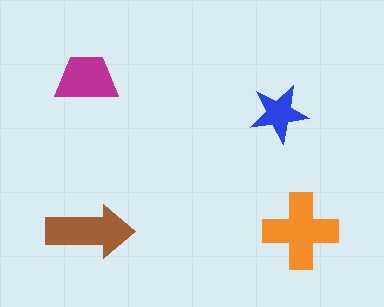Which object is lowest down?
The brown arrow is bottommost.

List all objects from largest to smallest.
The orange cross, the brown arrow, the magenta trapezoid, the blue star.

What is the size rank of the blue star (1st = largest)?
4th.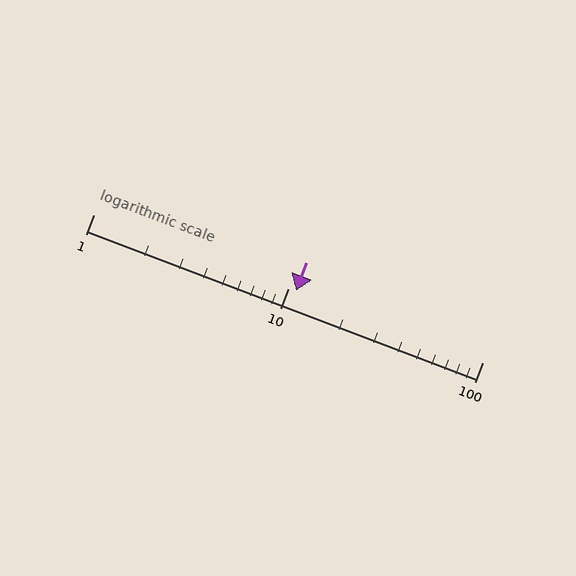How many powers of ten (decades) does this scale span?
The scale spans 2 decades, from 1 to 100.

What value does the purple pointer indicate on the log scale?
The pointer indicates approximately 11.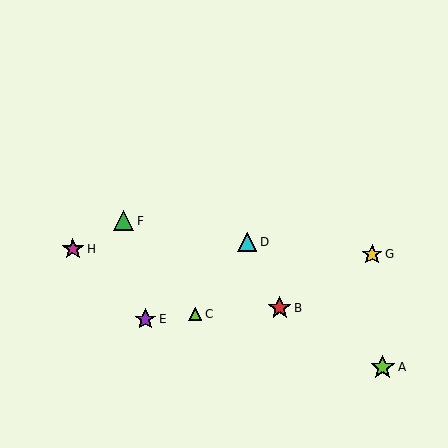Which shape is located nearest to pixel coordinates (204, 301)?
The lime triangle (labeled C) at (195, 314) is nearest to that location.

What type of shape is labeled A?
Shape A is a lime star.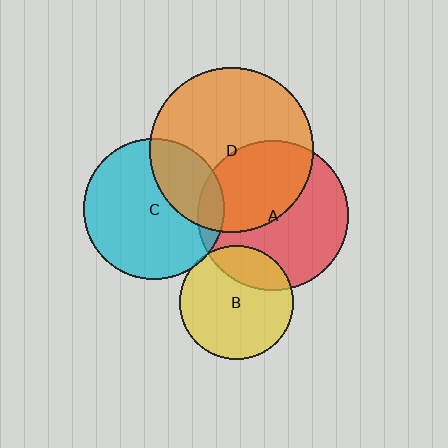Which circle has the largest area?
Circle D (orange).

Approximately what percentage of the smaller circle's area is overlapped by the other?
Approximately 25%.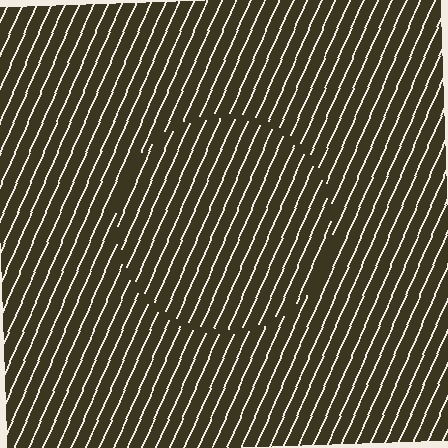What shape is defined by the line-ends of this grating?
An illusory circle. The interior of the shape contains the same grating, shifted by half a period — the contour is defined by the phase discontinuity where line-ends from the inner and outer gratings abut.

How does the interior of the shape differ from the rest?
The interior of the shape contains the same grating, shifted by half a period — the contour is defined by the phase discontinuity where line-ends from the inner and outer gratings abut.